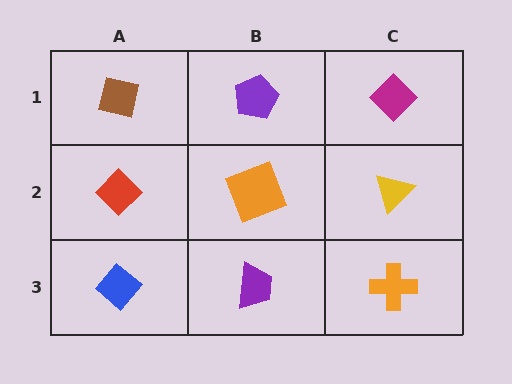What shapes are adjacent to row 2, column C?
A magenta diamond (row 1, column C), an orange cross (row 3, column C), an orange square (row 2, column B).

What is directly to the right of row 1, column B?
A magenta diamond.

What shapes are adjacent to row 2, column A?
A brown square (row 1, column A), a blue diamond (row 3, column A), an orange square (row 2, column B).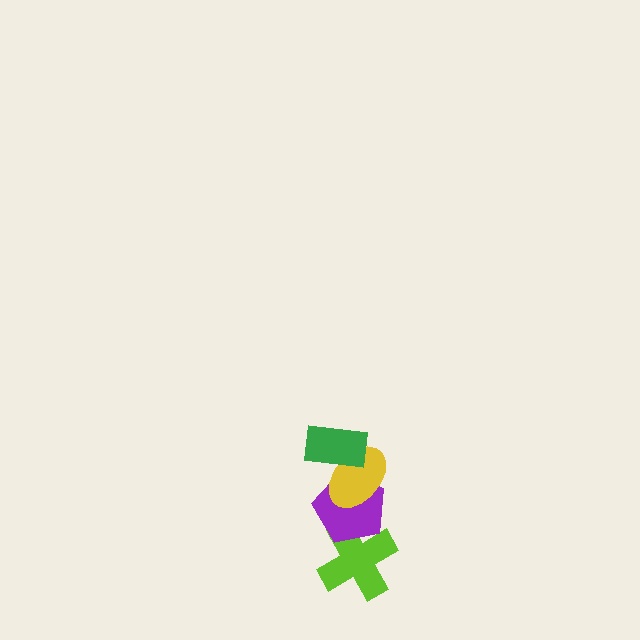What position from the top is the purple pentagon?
The purple pentagon is 3rd from the top.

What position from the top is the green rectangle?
The green rectangle is 1st from the top.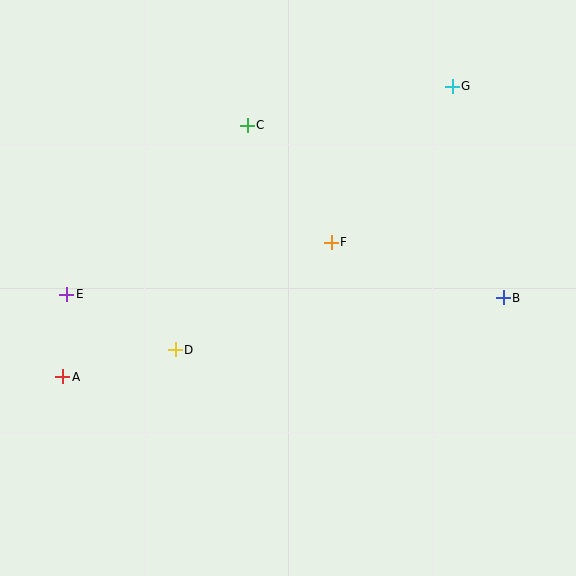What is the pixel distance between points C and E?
The distance between C and E is 247 pixels.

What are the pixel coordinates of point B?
Point B is at (503, 298).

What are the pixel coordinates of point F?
Point F is at (331, 242).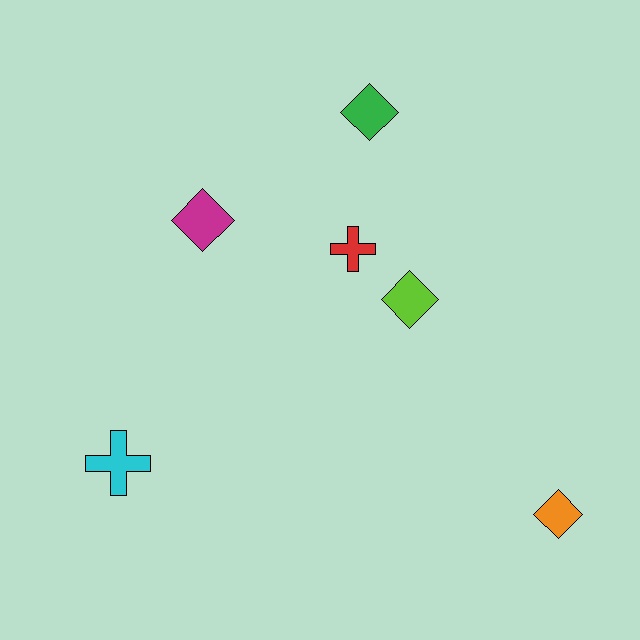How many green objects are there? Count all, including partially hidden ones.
There is 1 green object.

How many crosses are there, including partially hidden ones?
There are 2 crosses.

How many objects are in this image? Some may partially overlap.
There are 6 objects.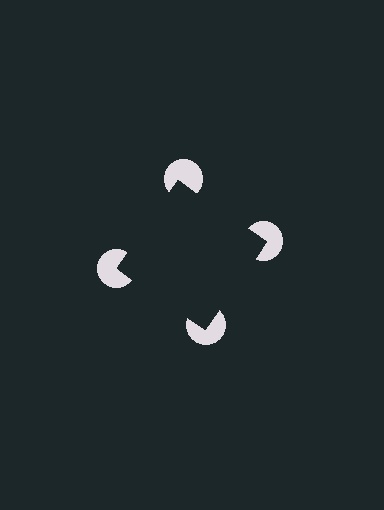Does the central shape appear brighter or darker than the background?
It typically appears slightly darker than the background, even though no actual brightness change is drawn.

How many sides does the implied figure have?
4 sides.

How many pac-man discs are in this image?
There are 4 — one at each vertex of the illusory square.